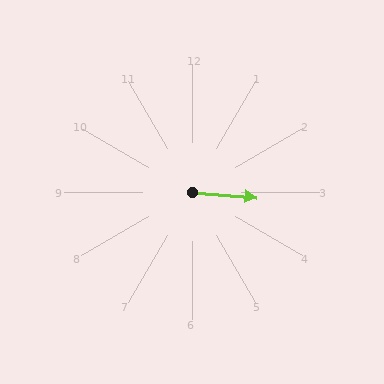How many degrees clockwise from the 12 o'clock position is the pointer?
Approximately 95 degrees.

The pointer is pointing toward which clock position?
Roughly 3 o'clock.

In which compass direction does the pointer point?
East.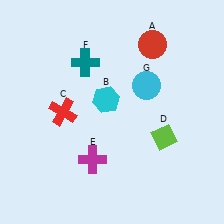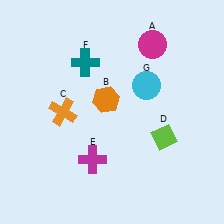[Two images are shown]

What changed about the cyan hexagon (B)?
In Image 1, B is cyan. In Image 2, it changed to orange.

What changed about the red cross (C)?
In Image 1, C is red. In Image 2, it changed to orange.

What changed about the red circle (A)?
In Image 1, A is red. In Image 2, it changed to magenta.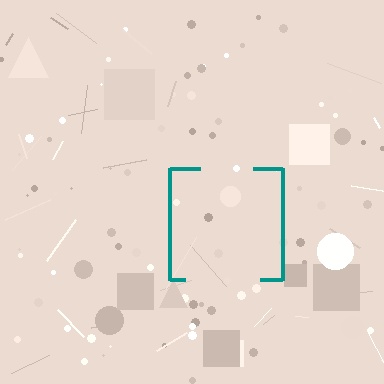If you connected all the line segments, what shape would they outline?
They would outline a square.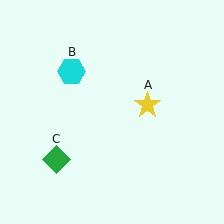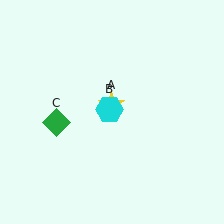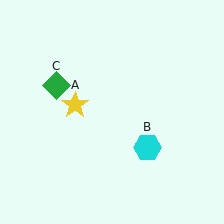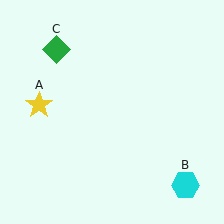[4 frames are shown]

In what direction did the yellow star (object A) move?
The yellow star (object A) moved left.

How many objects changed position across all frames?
3 objects changed position: yellow star (object A), cyan hexagon (object B), green diamond (object C).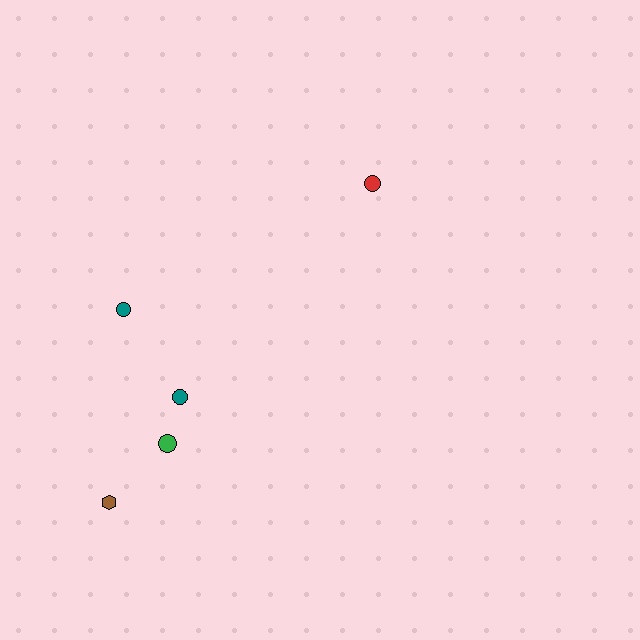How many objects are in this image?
There are 5 objects.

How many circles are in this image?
There are 4 circles.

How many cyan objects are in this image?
There are no cyan objects.